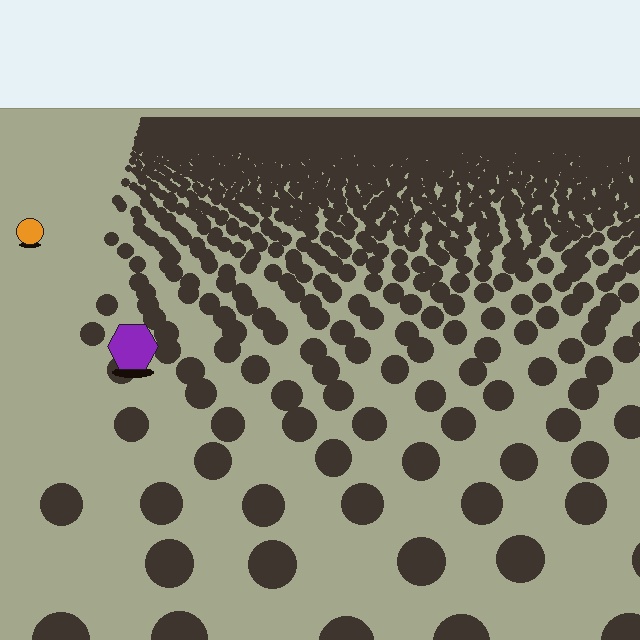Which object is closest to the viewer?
The purple hexagon is closest. The texture marks near it are larger and more spread out.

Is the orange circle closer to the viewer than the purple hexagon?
No. The purple hexagon is closer — you can tell from the texture gradient: the ground texture is coarser near it.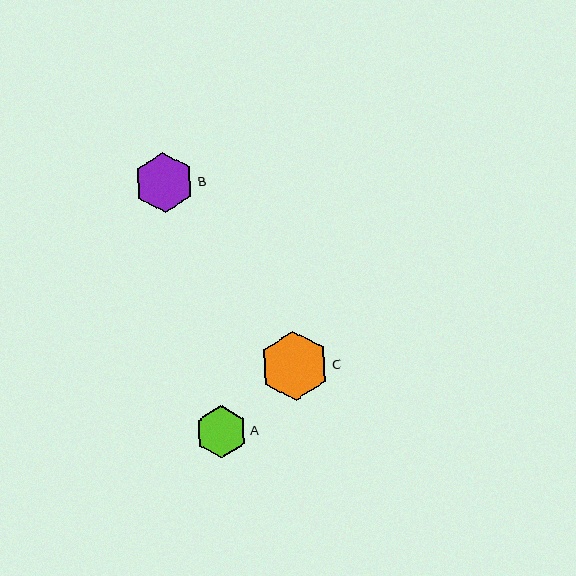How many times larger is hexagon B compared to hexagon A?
Hexagon B is approximately 1.1 times the size of hexagon A.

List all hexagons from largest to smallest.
From largest to smallest: C, B, A.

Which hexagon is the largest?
Hexagon C is the largest with a size of approximately 69 pixels.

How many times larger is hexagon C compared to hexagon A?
Hexagon C is approximately 1.3 times the size of hexagon A.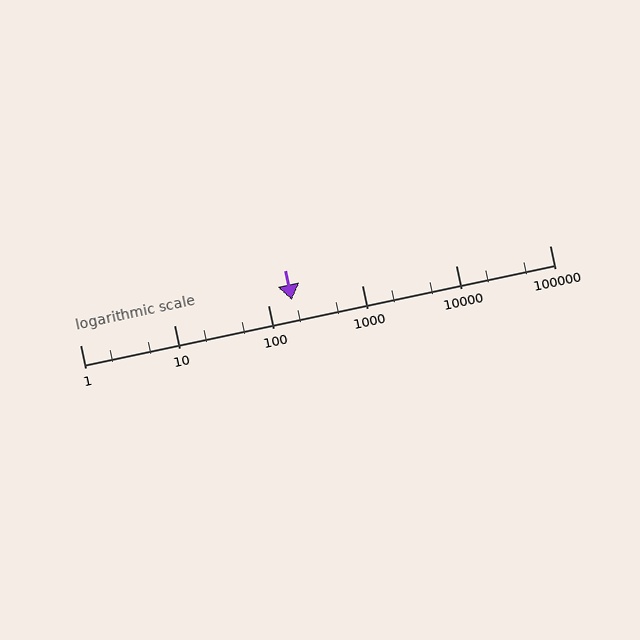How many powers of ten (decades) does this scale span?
The scale spans 5 decades, from 1 to 100000.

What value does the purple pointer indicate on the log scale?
The pointer indicates approximately 180.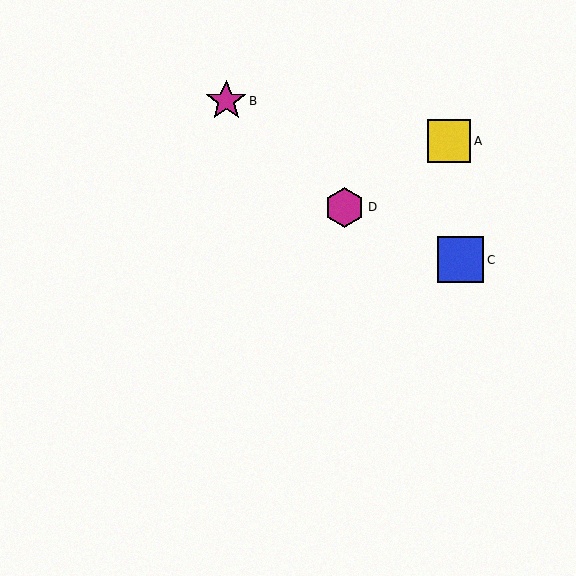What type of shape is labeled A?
Shape A is a yellow square.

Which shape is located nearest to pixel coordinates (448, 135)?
The yellow square (labeled A) at (449, 141) is nearest to that location.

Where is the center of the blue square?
The center of the blue square is at (460, 260).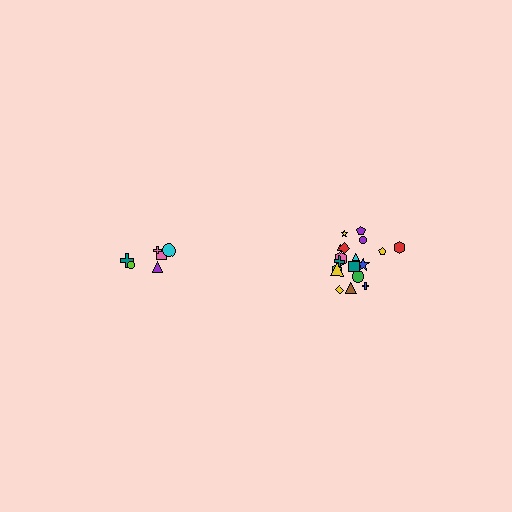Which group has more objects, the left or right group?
The right group.